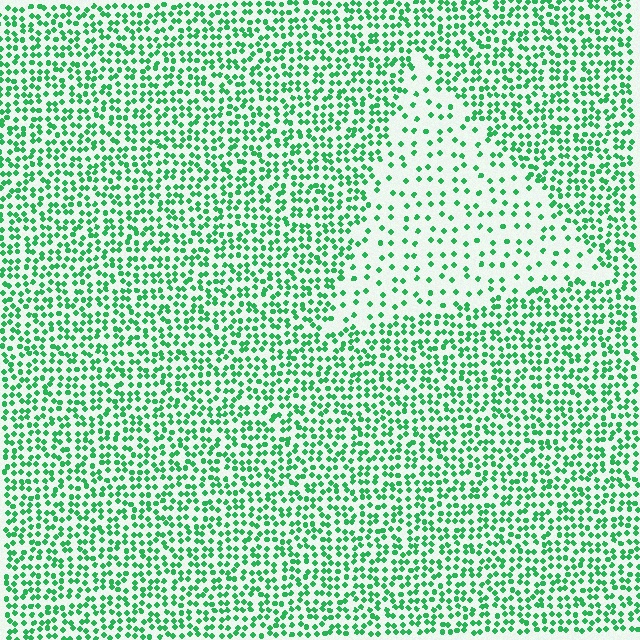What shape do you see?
I see a triangle.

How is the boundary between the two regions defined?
The boundary is defined by a change in element density (approximately 2.5x ratio). All elements are the same color, size, and shape.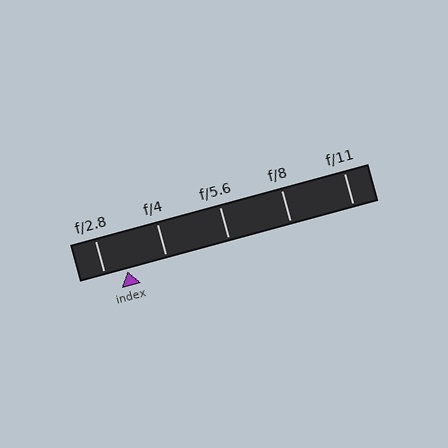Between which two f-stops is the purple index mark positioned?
The index mark is between f/2.8 and f/4.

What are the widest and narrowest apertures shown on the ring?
The widest aperture shown is f/2.8 and the narrowest is f/11.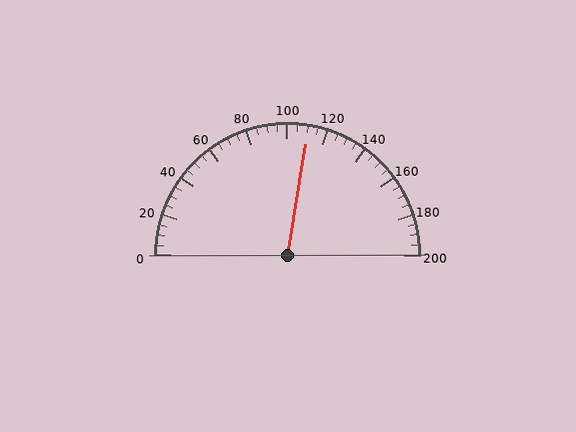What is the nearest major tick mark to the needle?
The nearest major tick mark is 120.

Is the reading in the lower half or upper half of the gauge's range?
The reading is in the upper half of the range (0 to 200).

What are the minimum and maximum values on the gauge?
The gauge ranges from 0 to 200.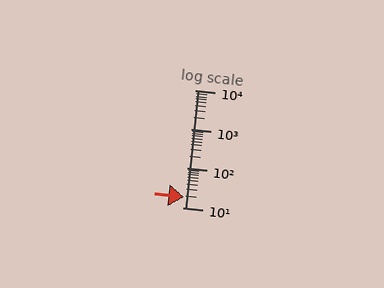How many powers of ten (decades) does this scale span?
The scale spans 3 decades, from 10 to 10000.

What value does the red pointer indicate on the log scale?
The pointer indicates approximately 19.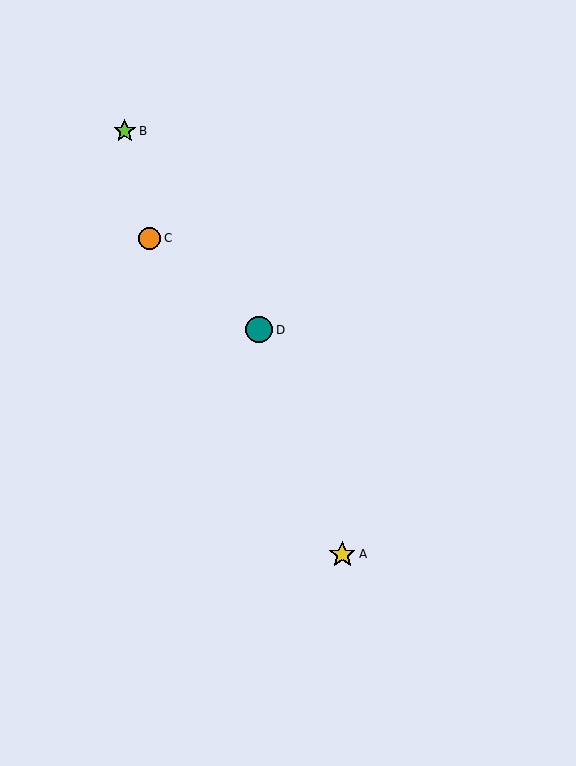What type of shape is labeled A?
Shape A is a yellow star.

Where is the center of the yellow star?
The center of the yellow star is at (342, 554).